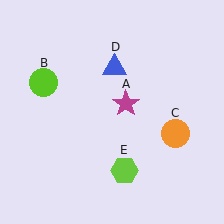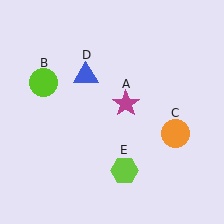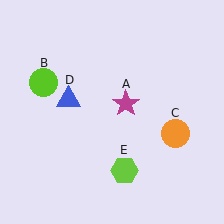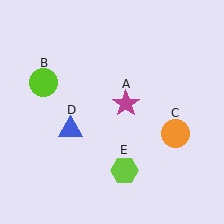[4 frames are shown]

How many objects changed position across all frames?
1 object changed position: blue triangle (object D).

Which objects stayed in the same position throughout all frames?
Magenta star (object A) and lime circle (object B) and orange circle (object C) and lime hexagon (object E) remained stationary.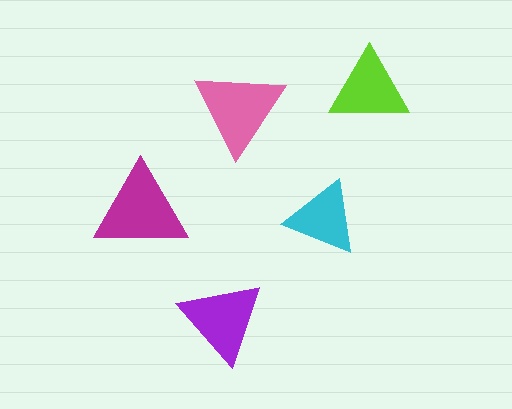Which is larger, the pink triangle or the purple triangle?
The pink one.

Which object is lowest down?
The purple triangle is bottommost.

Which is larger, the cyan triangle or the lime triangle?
The lime one.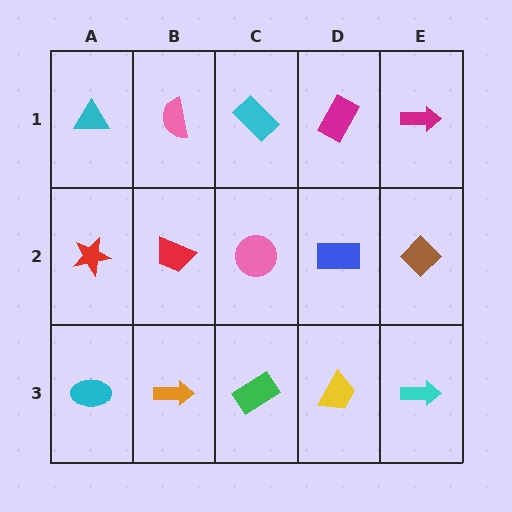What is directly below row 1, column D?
A blue rectangle.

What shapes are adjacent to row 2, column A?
A cyan triangle (row 1, column A), a cyan ellipse (row 3, column A), a red trapezoid (row 2, column B).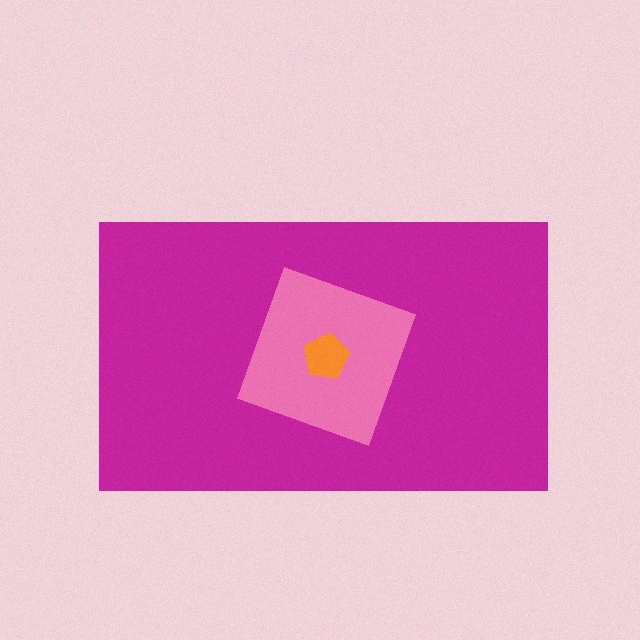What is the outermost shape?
The magenta rectangle.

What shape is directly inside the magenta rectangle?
The pink diamond.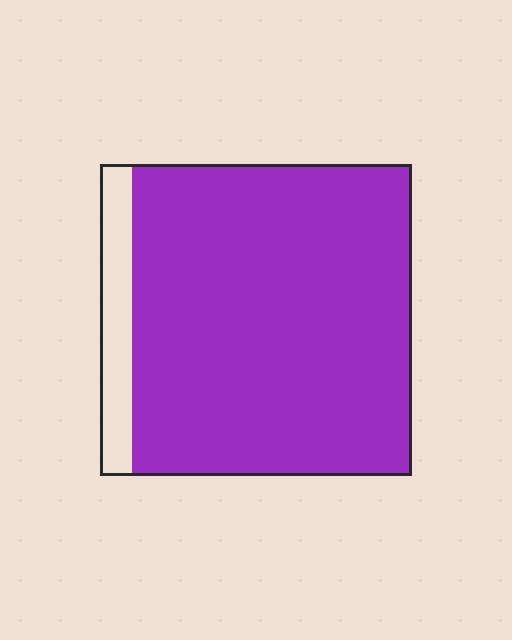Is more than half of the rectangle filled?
Yes.